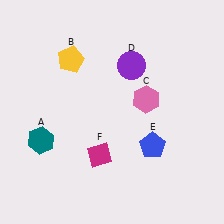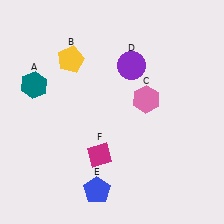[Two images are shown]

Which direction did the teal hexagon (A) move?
The teal hexagon (A) moved up.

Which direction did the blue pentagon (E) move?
The blue pentagon (E) moved left.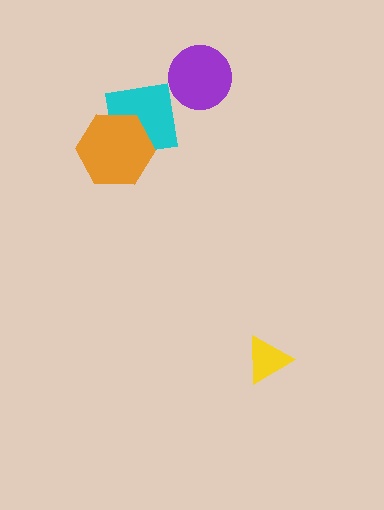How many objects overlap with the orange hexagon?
1 object overlaps with the orange hexagon.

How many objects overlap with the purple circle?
0 objects overlap with the purple circle.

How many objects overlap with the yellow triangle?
0 objects overlap with the yellow triangle.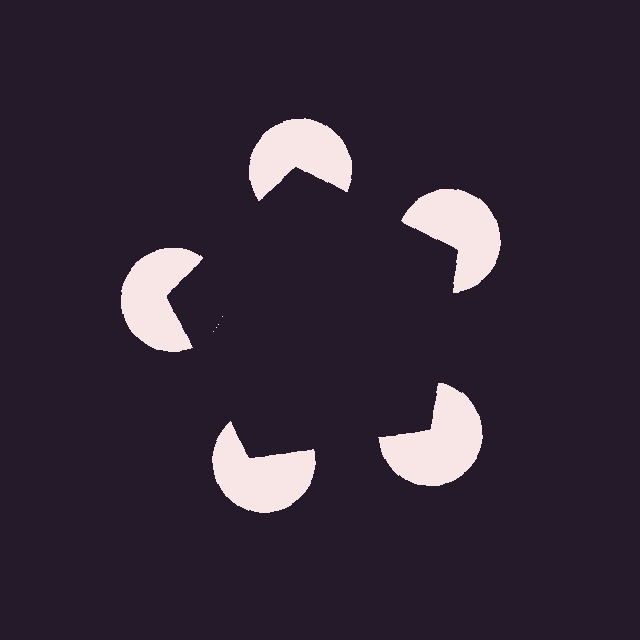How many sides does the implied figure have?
5 sides.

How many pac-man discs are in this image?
There are 5 — one at each vertex of the illusory pentagon.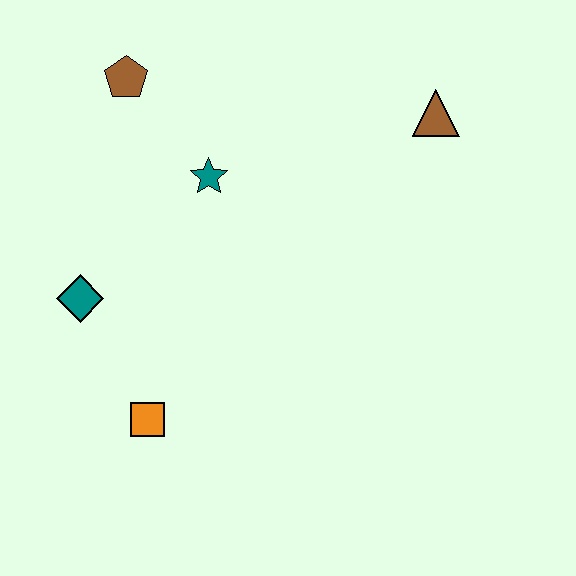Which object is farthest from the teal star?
The orange square is farthest from the teal star.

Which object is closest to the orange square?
The teal diamond is closest to the orange square.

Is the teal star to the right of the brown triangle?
No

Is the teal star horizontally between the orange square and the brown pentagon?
No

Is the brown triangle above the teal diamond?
Yes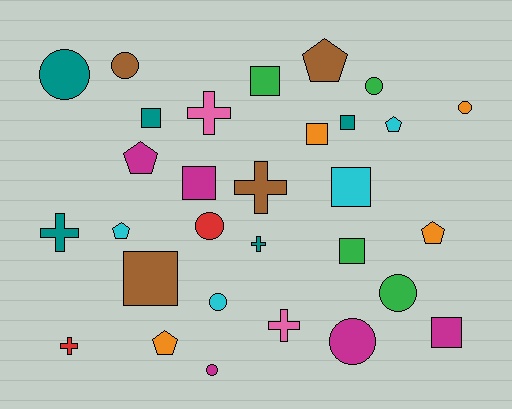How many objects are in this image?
There are 30 objects.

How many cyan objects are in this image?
There are 4 cyan objects.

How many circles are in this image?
There are 9 circles.